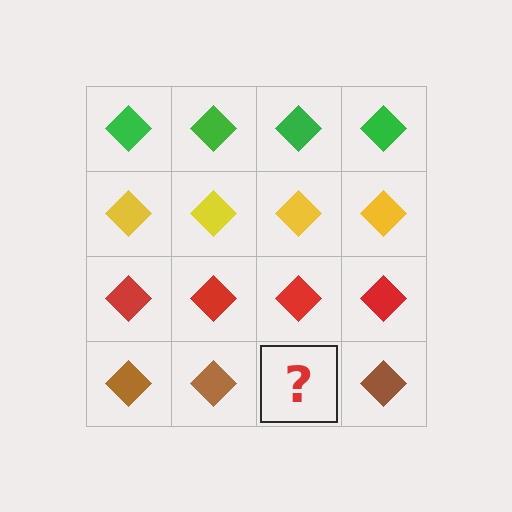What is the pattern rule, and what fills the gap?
The rule is that each row has a consistent color. The gap should be filled with a brown diamond.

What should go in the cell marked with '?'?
The missing cell should contain a brown diamond.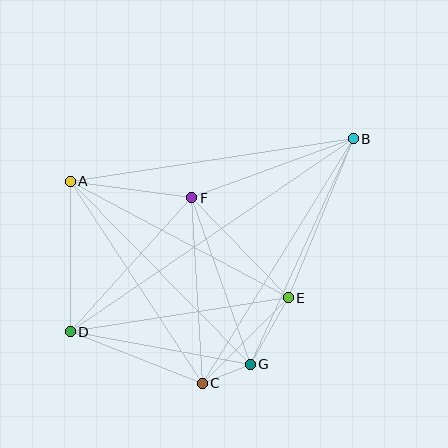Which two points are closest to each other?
Points C and G are closest to each other.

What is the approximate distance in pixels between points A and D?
The distance between A and D is approximately 150 pixels.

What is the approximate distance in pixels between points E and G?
The distance between E and G is approximately 76 pixels.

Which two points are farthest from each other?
Points B and D are farthest from each other.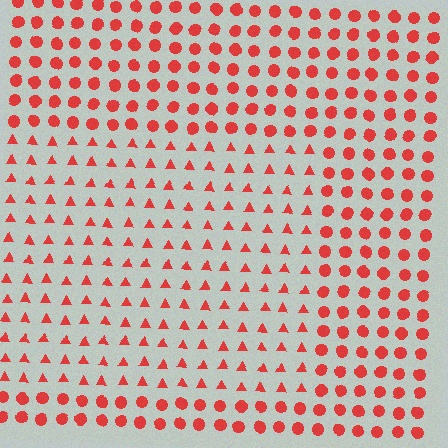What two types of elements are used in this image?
The image uses triangles inside the rectangle region and circles outside it.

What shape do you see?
I see a rectangle.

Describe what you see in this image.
The image is filled with small red elements arranged in a uniform grid. A rectangle-shaped region contains triangles, while the surrounding area contains circles. The boundary is defined purely by the change in element shape.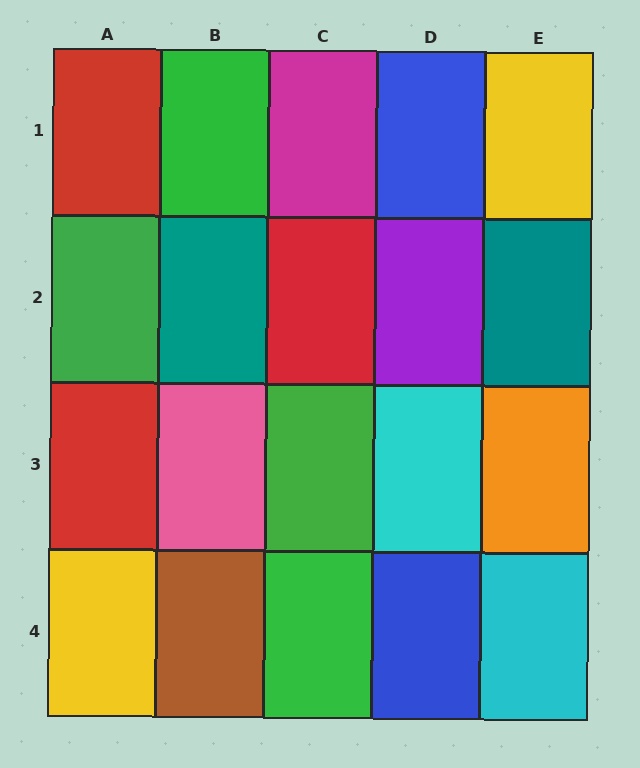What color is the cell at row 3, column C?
Green.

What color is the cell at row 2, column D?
Purple.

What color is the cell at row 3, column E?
Orange.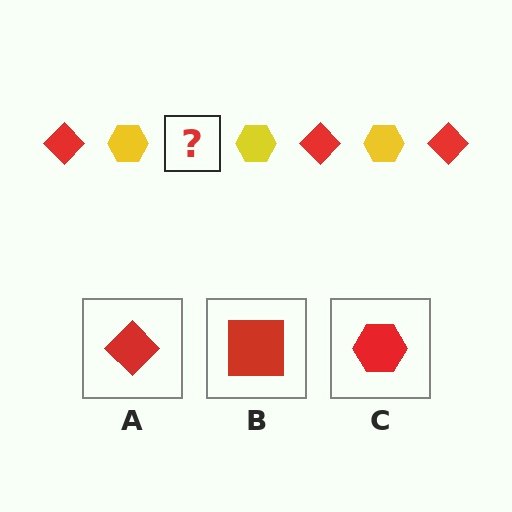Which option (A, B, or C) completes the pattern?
A.